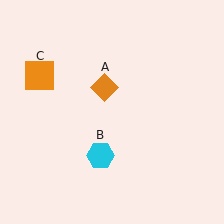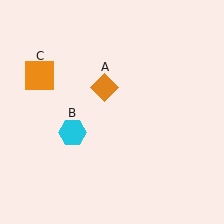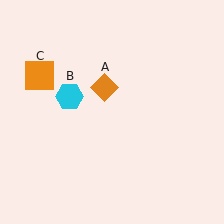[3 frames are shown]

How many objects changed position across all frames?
1 object changed position: cyan hexagon (object B).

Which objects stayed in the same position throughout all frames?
Orange diamond (object A) and orange square (object C) remained stationary.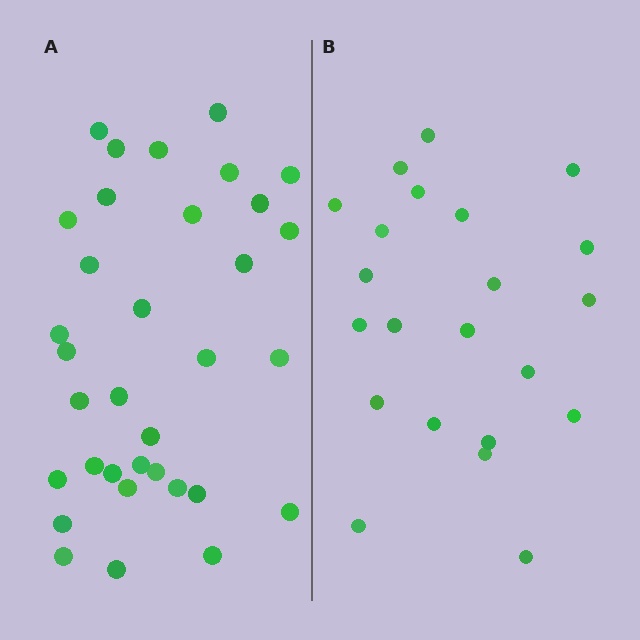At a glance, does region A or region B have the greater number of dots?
Region A (the left region) has more dots.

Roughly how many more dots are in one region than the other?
Region A has roughly 12 or so more dots than region B.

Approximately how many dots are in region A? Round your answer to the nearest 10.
About 30 dots. (The exact count is 34, which rounds to 30.)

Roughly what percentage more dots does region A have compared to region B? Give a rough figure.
About 55% more.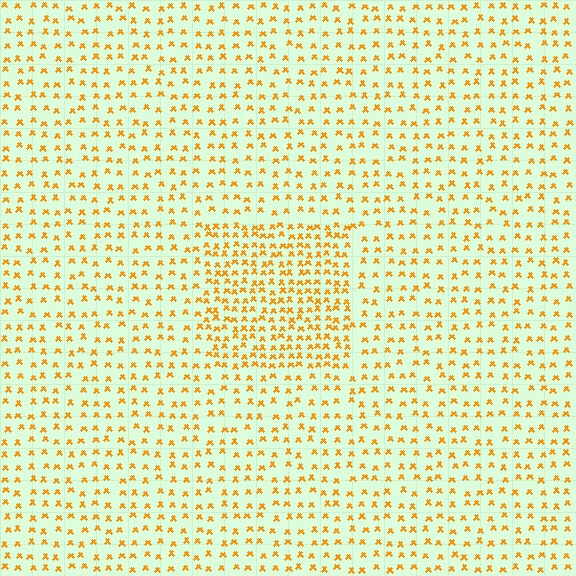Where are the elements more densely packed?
The elements are more densely packed inside the rectangle boundary.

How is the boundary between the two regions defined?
The boundary is defined by a change in element density (approximately 1.9x ratio). All elements are the same color, size, and shape.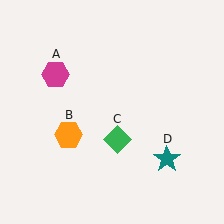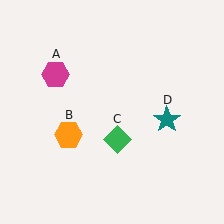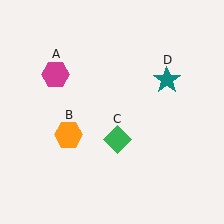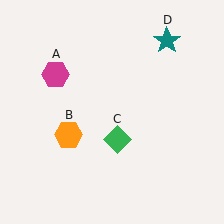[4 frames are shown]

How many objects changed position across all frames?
1 object changed position: teal star (object D).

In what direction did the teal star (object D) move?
The teal star (object D) moved up.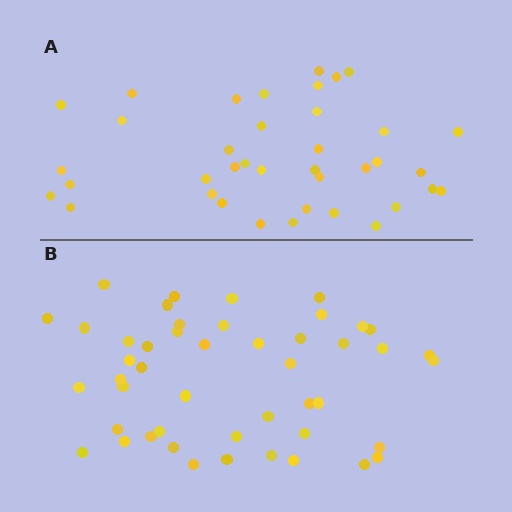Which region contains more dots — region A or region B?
Region B (the bottom region) has more dots.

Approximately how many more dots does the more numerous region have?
Region B has roughly 8 or so more dots than region A.